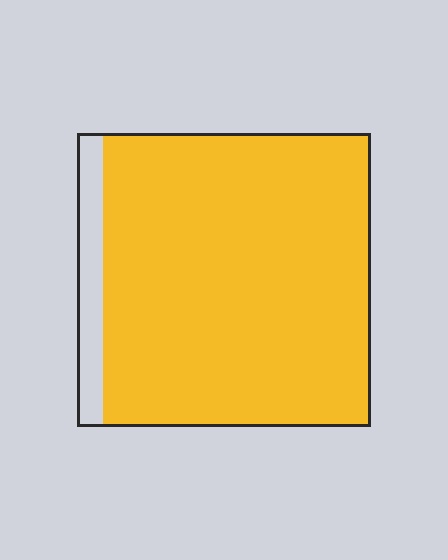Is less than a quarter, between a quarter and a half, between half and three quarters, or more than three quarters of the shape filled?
More than three quarters.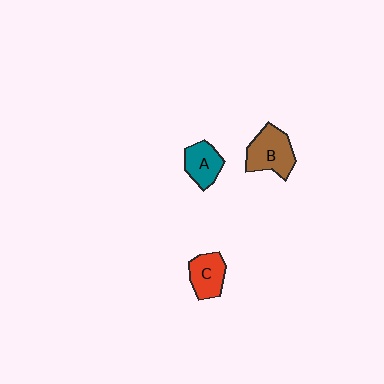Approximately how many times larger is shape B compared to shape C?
Approximately 1.4 times.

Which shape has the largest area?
Shape B (brown).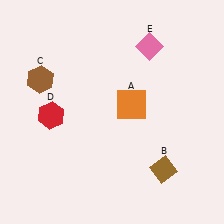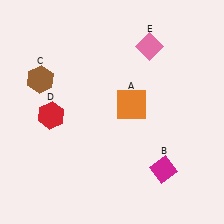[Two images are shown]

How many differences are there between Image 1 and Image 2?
There is 1 difference between the two images.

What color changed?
The diamond (B) changed from brown in Image 1 to magenta in Image 2.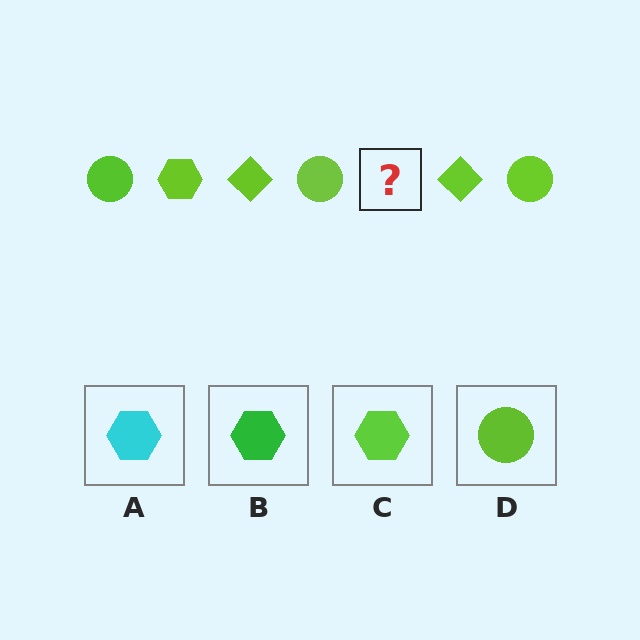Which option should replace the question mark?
Option C.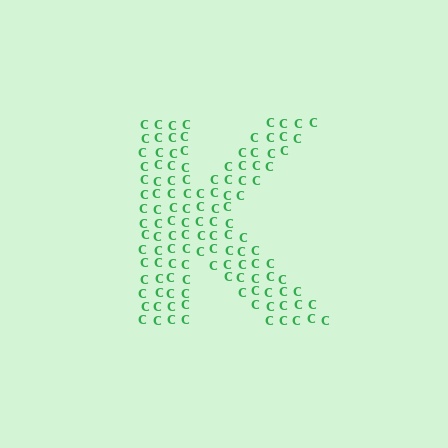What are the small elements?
The small elements are letter C's.